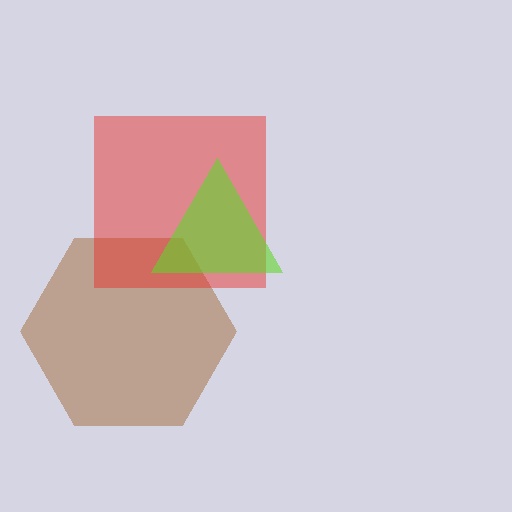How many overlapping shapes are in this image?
There are 3 overlapping shapes in the image.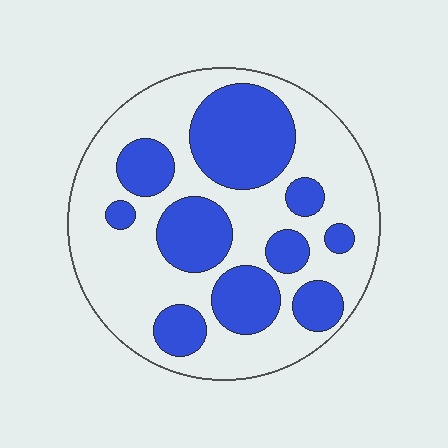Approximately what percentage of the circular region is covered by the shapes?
Approximately 35%.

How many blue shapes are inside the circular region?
10.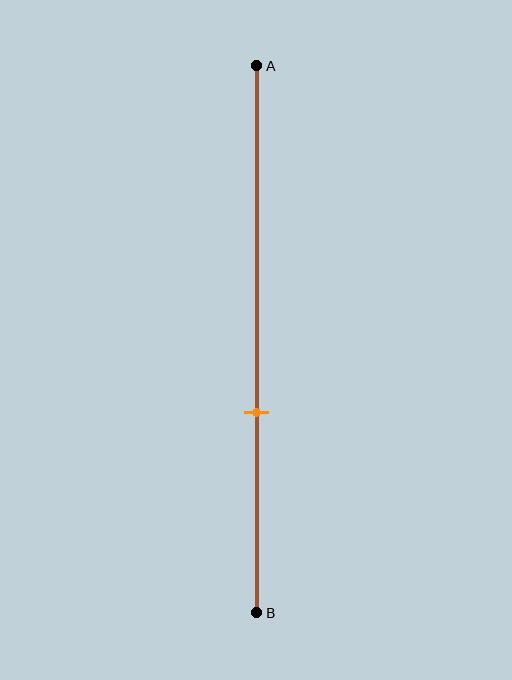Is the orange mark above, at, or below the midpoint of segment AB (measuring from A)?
The orange mark is below the midpoint of segment AB.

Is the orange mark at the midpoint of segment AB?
No, the mark is at about 65% from A, not at the 50% midpoint.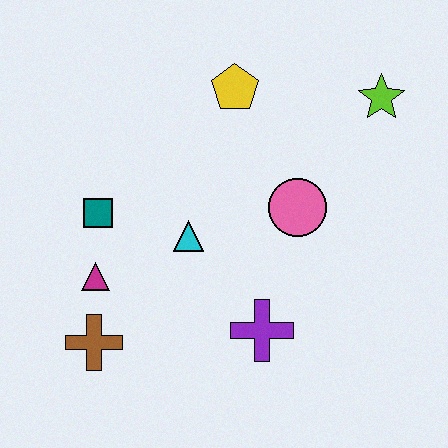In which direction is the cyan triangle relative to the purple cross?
The cyan triangle is above the purple cross.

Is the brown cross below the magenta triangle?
Yes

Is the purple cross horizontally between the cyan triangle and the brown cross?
No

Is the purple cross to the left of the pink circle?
Yes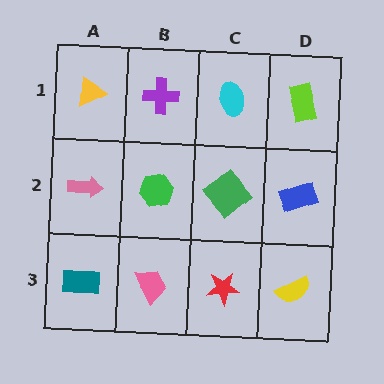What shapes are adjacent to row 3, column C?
A green diamond (row 2, column C), a pink trapezoid (row 3, column B), a yellow semicircle (row 3, column D).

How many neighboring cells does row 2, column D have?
3.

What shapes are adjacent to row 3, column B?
A green hexagon (row 2, column B), a teal rectangle (row 3, column A), a red star (row 3, column C).